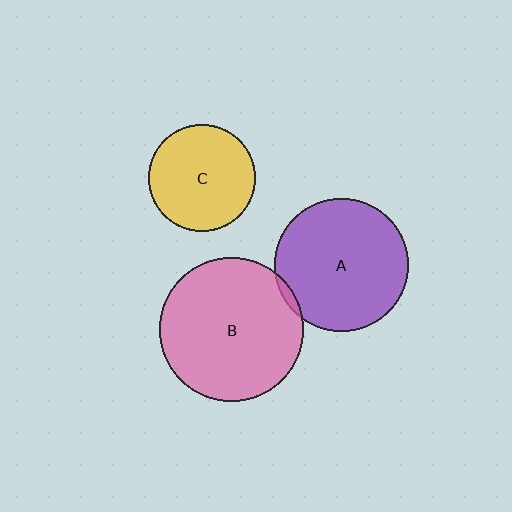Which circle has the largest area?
Circle B (pink).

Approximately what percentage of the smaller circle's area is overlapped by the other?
Approximately 5%.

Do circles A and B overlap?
Yes.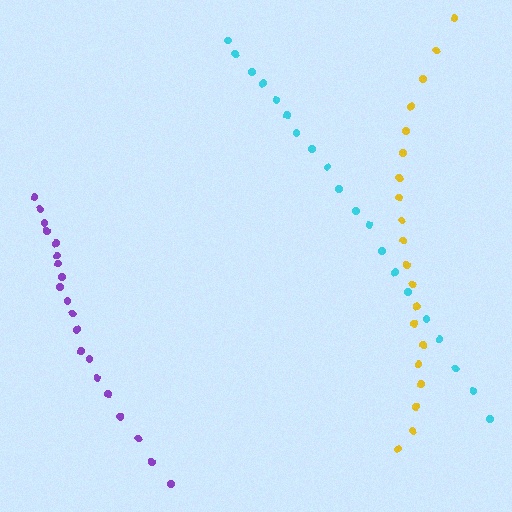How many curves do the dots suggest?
There are 3 distinct paths.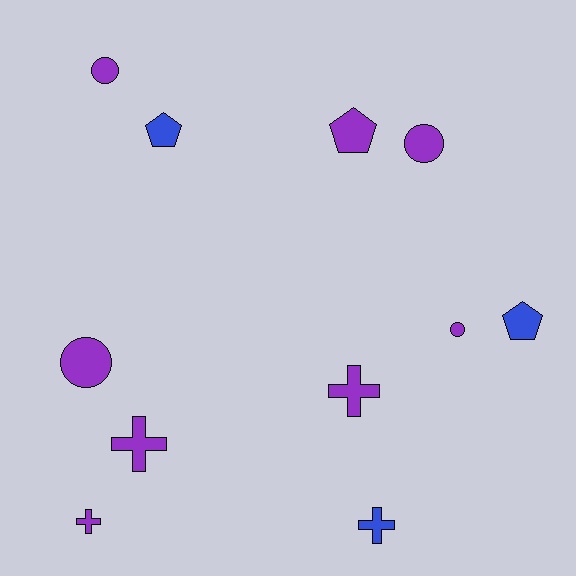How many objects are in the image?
There are 11 objects.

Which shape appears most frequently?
Cross, with 4 objects.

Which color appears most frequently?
Purple, with 8 objects.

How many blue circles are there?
There are no blue circles.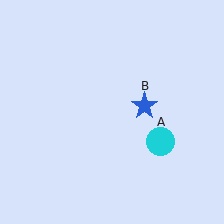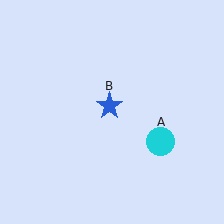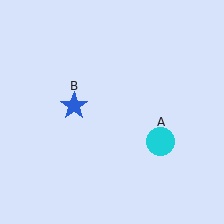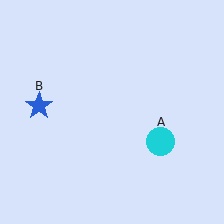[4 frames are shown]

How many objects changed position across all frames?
1 object changed position: blue star (object B).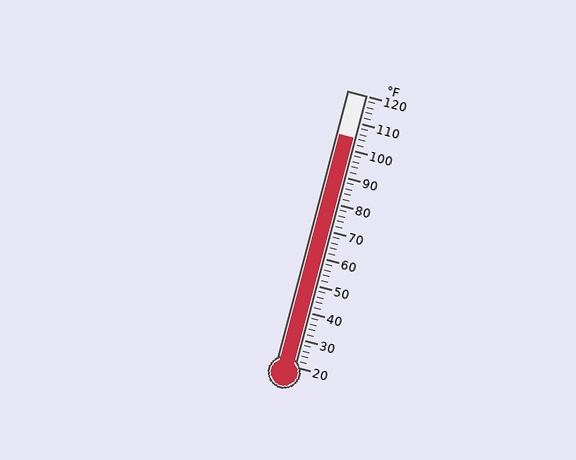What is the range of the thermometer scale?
The thermometer scale ranges from 20°F to 120°F.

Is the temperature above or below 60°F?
The temperature is above 60°F.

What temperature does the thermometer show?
The thermometer shows approximately 104°F.